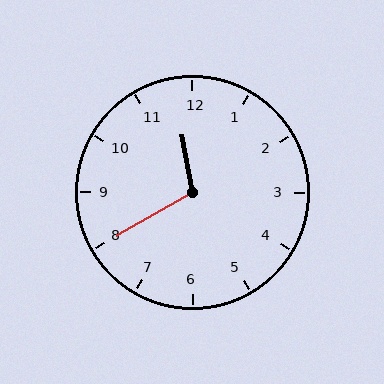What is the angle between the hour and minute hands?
Approximately 110 degrees.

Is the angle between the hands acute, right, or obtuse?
It is obtuse.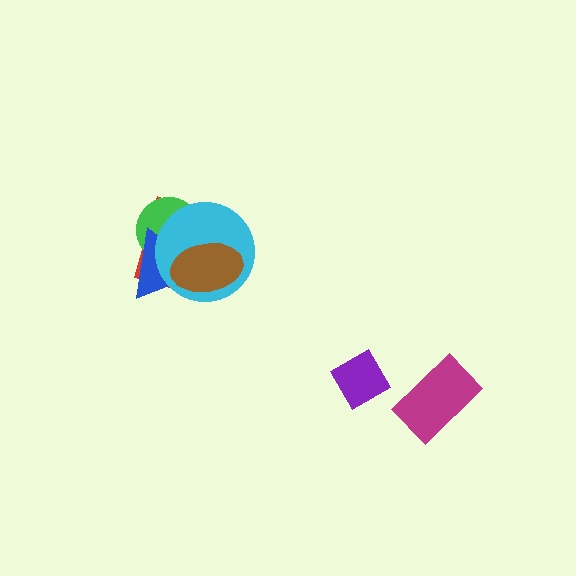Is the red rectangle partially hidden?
Yes, it is partially covered by another shape.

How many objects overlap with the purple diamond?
0 objects overlap with the purple diamond.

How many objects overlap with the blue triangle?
4 objects overlap with the blue triangle.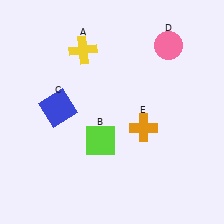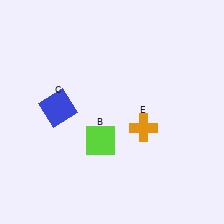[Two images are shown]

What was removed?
The pink circle (D), the yellow cross (A) were removed in Image 2.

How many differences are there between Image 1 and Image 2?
There are 2 differences between the two images.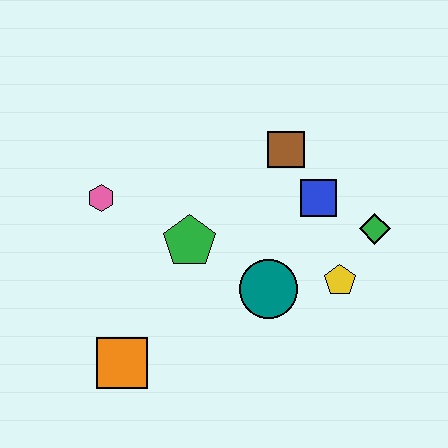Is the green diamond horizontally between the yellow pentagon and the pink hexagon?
No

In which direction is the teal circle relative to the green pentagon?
The teal circle is to the right of the green pentagon.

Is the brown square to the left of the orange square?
No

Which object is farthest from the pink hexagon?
The green diamond is farthest from the pink hexagon.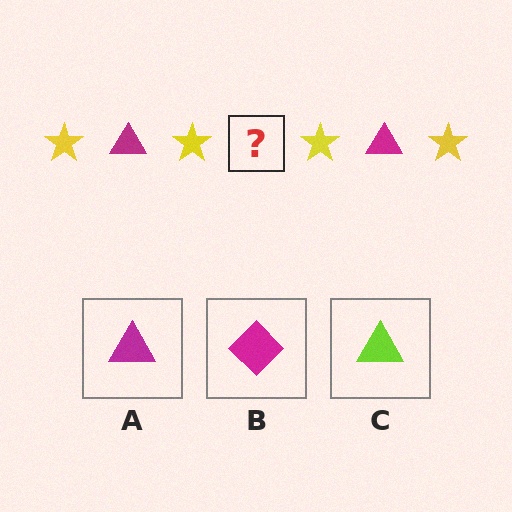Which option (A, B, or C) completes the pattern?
A.